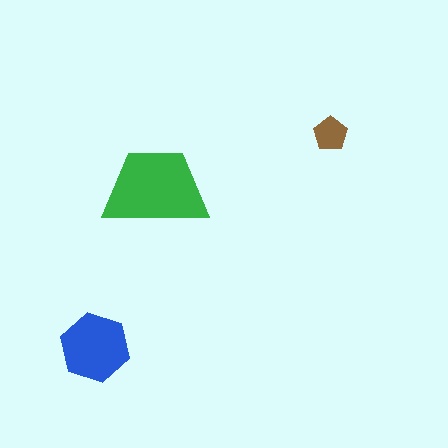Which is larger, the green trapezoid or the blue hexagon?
The green trapezoid.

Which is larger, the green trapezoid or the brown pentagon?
The green trapezoid.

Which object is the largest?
The green trapezoid.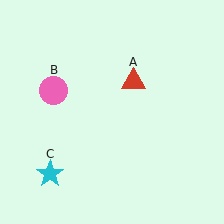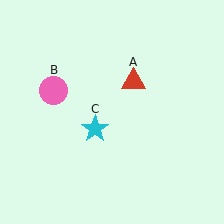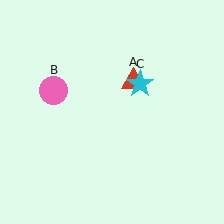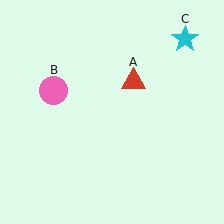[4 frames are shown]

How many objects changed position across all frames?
1 object changed position: cyan star (object C).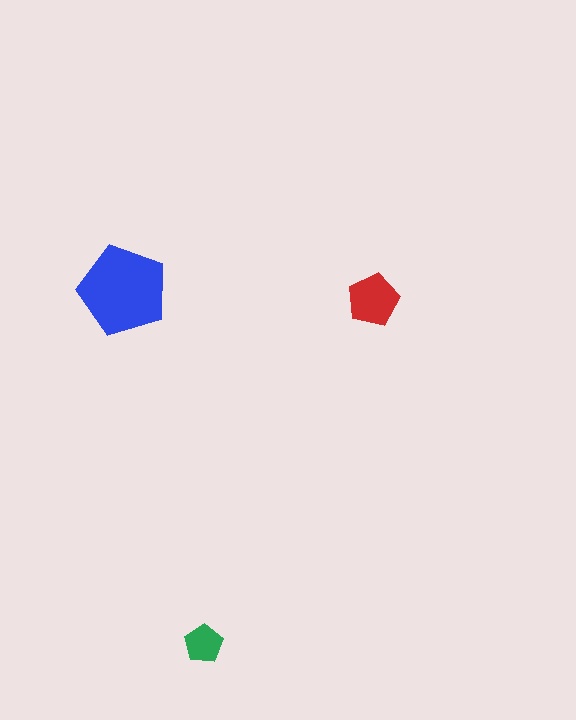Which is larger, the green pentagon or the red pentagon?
The red one.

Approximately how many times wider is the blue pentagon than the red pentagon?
About 1.5 times wider.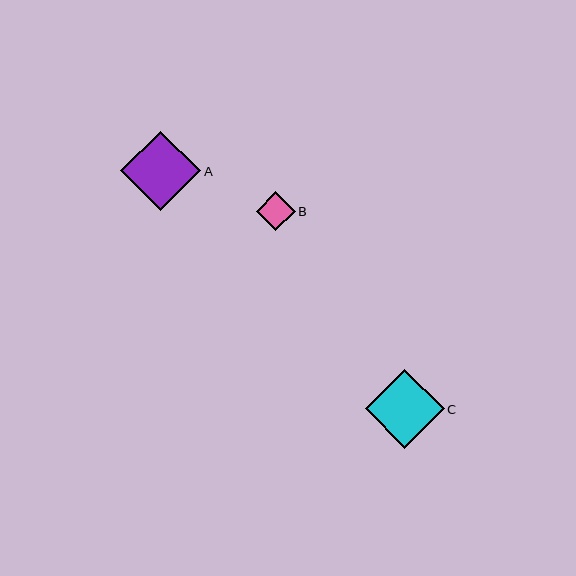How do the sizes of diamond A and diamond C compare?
Diamond A and diamond C are approximately the same size.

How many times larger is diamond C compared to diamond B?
Diamond C is approximately 2.0 times the size of diamond B.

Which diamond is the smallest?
Diamond B is the smallest with a size of approximately 39 pixels.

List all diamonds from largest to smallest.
From largest to smallest: A, C, B.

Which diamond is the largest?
Diamond A is the largest with a size of approximately 80 pixels.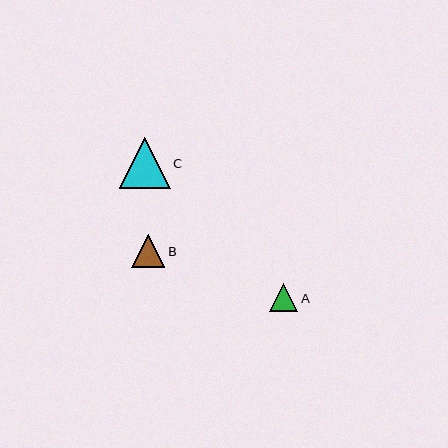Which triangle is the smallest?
Triangle A is the smallest with a size of approximately 28 pixels.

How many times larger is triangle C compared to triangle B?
Triangle C is approximately 1.5 times the size of triangle B.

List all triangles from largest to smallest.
From largest to smallest: C, B, A.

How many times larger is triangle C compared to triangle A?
Triangle C is approximately 1.8 times the size of triangle A.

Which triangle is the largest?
Triangle C is the largest with a size of approximately 50 pixels.